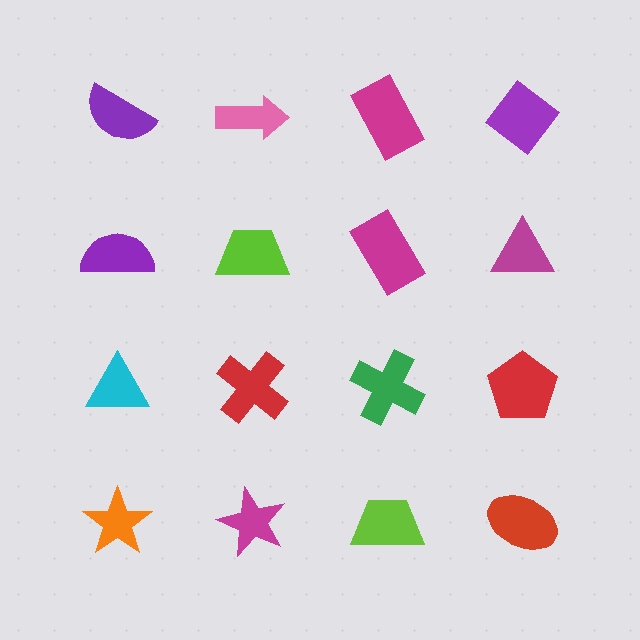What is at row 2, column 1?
A purple semicircle.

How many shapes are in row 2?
4 shapes.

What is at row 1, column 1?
A purple semicircle.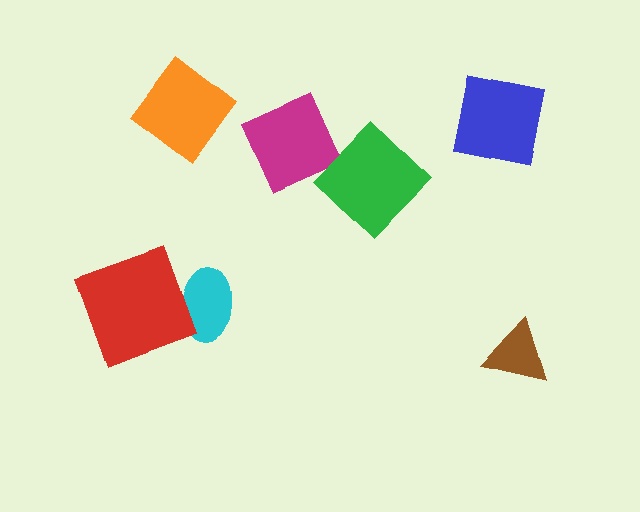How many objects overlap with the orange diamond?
0 objects overlap with the orange diamond.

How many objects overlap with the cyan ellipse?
1 object overlaps with the cyan ellipse.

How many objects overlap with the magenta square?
0 objects overlap with the magenta square.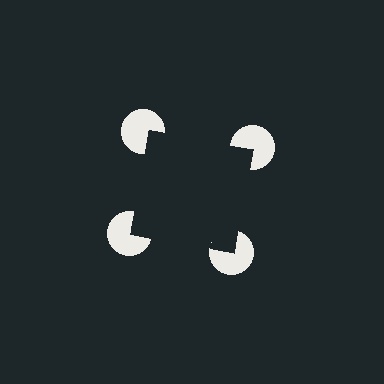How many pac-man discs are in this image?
There are 4 — one at each vertex of the illusory square.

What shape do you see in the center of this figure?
An illusory square — its edges are inferred from the aligned wedge cuts in the pac-man discs, not physically drawn.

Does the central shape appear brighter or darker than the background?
It typically appears slightly darker than the background, even though no actual brightness change is drawn.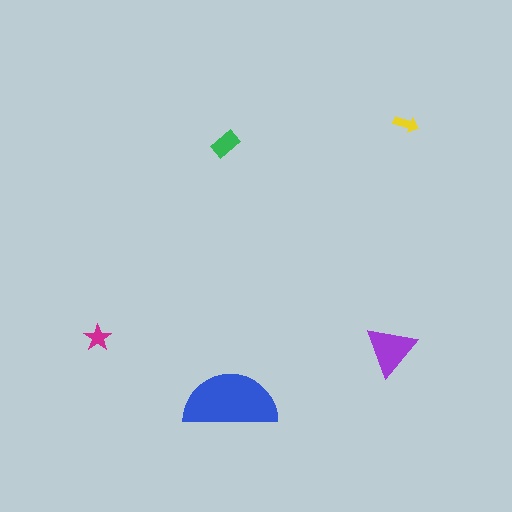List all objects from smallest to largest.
The yellow arrow, the magenta star, the green rectangle, the purple triangle, the blue semicircle.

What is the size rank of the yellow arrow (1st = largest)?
5th.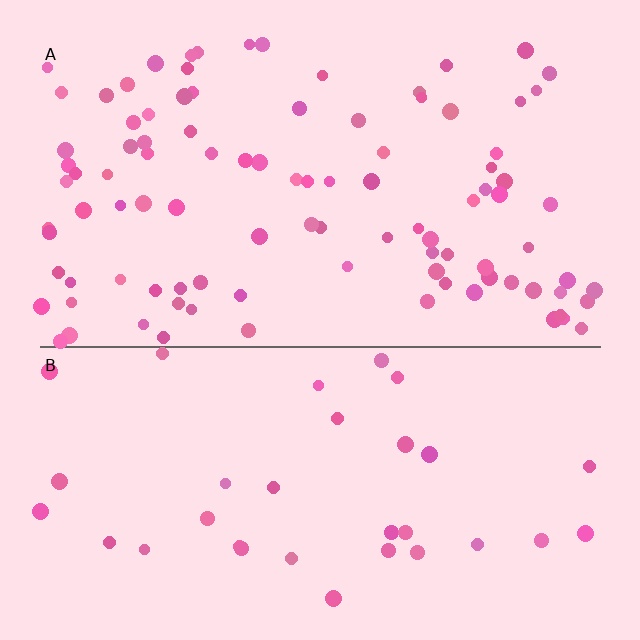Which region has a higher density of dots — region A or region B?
A (the top).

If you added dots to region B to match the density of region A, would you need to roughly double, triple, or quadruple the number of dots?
Approximately triple.